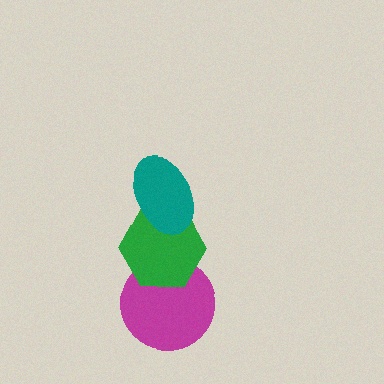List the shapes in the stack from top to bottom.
From top to bottom: the teal ellipse, the green hexagon, the magenta circle.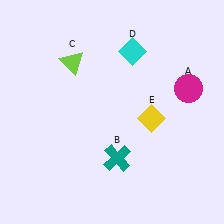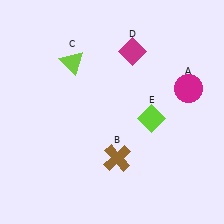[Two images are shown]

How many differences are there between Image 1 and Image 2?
There are 3 differences between the two images.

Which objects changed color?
B changed from teal to brown. D changed from cyan to magenta. E changed from yellow to lime.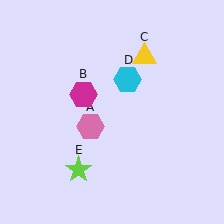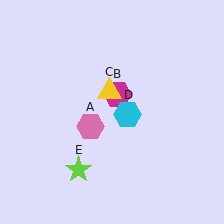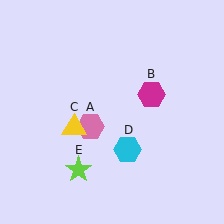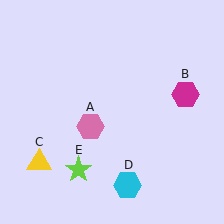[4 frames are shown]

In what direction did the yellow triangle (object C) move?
The yellow triangle (object C) moved down and to the left.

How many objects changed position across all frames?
3 objects changed position: magenta hexagon (object B), yellow triangle (object C), cyan hexagon (object D).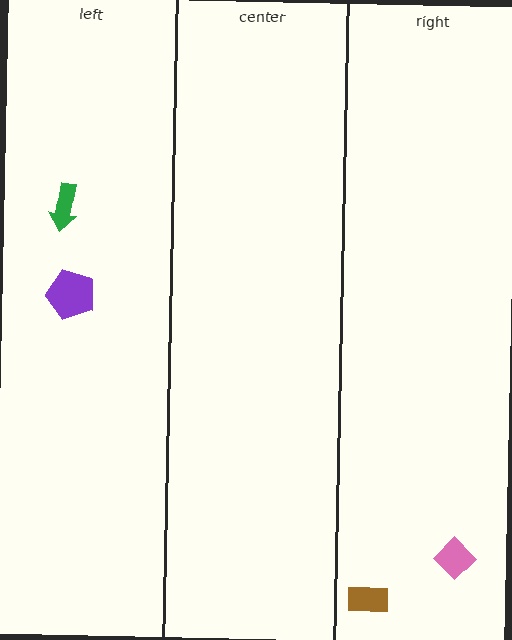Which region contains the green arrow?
The left region.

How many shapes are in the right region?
2.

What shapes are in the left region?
The green arrow, the purple pentagon.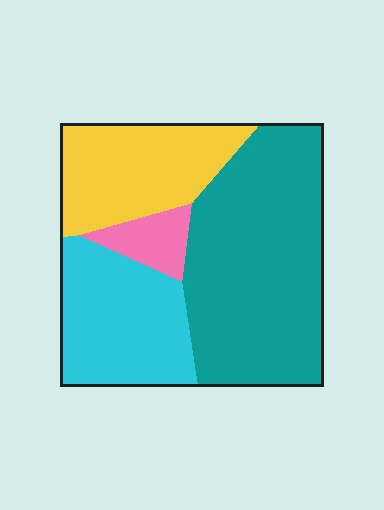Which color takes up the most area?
Teal, at roughly 45%.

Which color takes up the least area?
Pink, at roughly 5%.